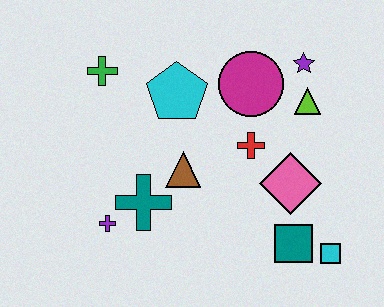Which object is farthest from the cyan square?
The green cross is farthest from the cyan square.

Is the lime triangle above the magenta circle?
No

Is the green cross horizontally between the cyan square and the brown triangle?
No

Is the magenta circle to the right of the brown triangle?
Yes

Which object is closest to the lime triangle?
The purple star is closest to the lime triangle.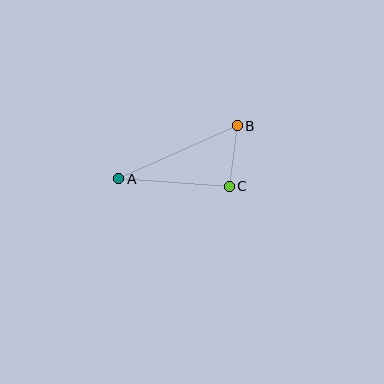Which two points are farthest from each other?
Points A and B are farthest from each other.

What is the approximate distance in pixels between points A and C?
The distance between A and C is approximately 111 pixels.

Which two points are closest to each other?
Points B and C are closest to each other.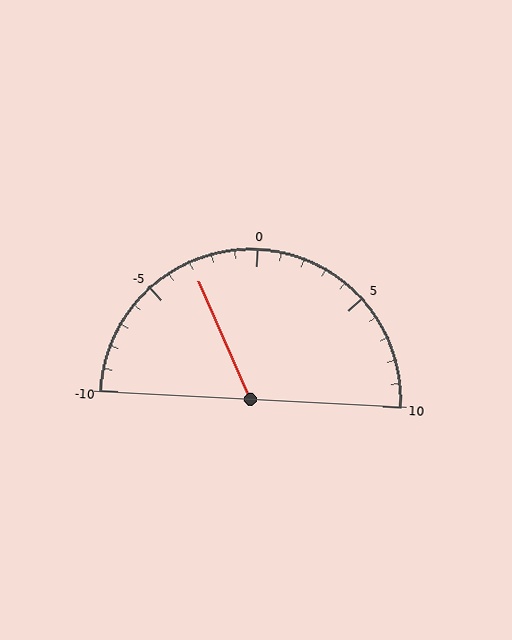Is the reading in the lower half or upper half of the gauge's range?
The reading is in the lower half of the range (-10 to 10).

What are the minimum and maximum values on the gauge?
The gauge ranges from -10 to 10.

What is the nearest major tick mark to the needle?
The nearest major tick mark is -5.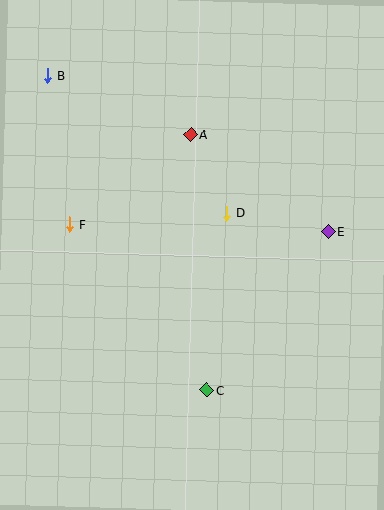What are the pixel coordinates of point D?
Point D is at (227, 213).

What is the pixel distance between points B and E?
The distance between B and E is 320 pixels.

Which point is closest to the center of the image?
Point D at (227, 213) is closest to the center.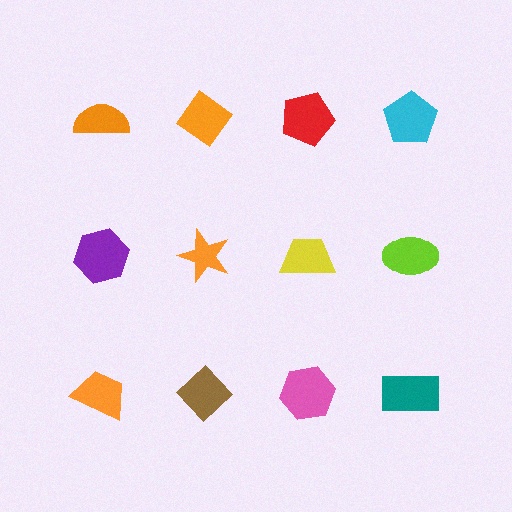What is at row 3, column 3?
A pink hexagon.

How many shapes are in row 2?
4 shapes.